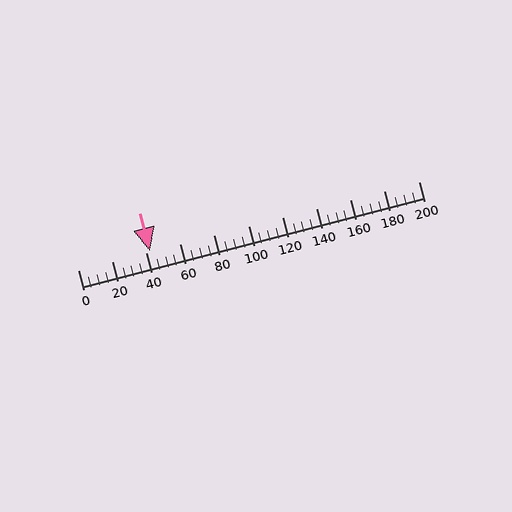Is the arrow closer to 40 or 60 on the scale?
The arrow is closer to 40.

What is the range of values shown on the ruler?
The ruler shows values from 0 to 200.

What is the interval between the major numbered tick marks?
The major tick marks are spaced 20 units apart.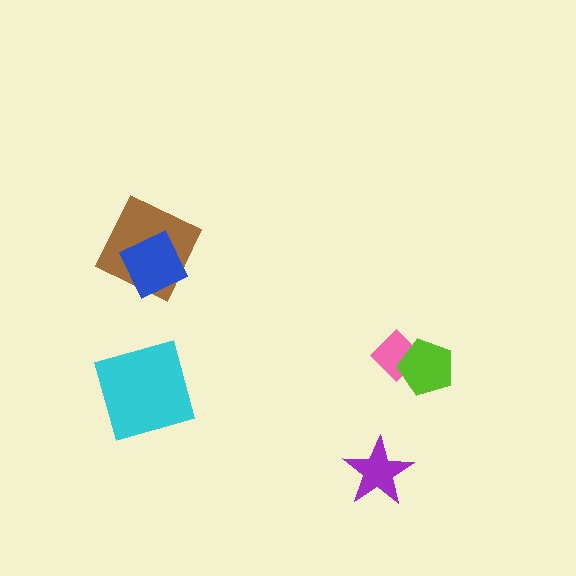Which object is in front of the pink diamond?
The lime pentagon is in front of the pink diamond.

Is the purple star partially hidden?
No, no other shape covers it.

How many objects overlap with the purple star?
0 objects overlap with the purple star.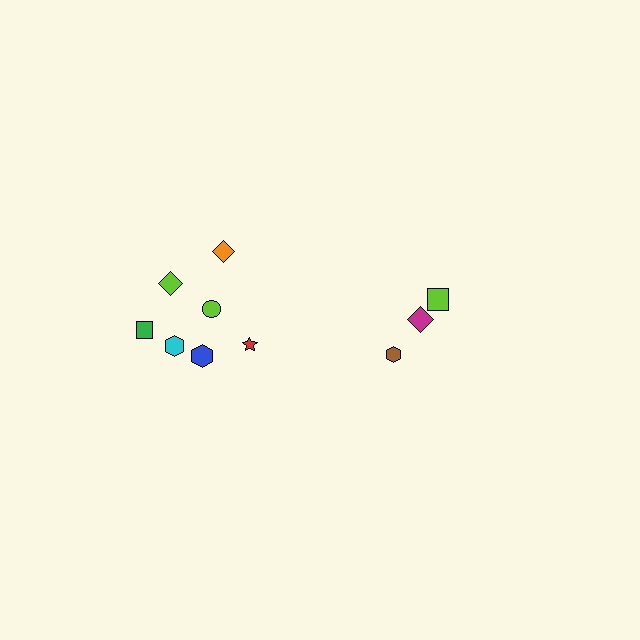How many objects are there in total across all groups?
There are 10 objects.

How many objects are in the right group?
There are 3 objects.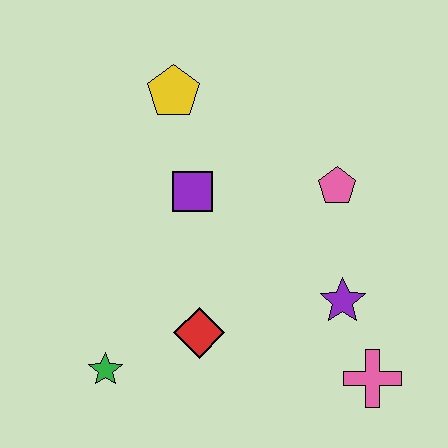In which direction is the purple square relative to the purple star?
The purple square is to the left of the purple star.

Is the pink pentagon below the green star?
No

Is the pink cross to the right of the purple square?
Yes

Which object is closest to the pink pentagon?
The purple star is closest to the pink pentagon.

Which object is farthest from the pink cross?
The yellow pentagon is farthest from the pink cross.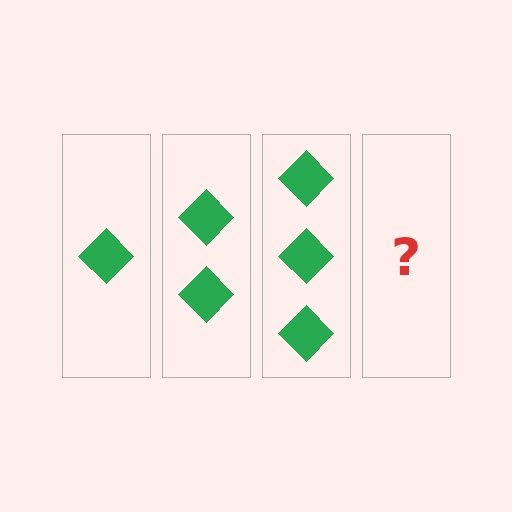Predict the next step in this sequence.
The next step is 4 diamonds.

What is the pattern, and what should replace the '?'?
The pattern is that each step adds one more diamond. The '?' should be 4 diamonds.